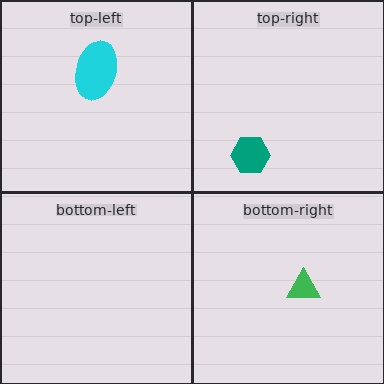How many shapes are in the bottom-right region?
1.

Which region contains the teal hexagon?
The top-right region.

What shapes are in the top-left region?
The cyan ellipse.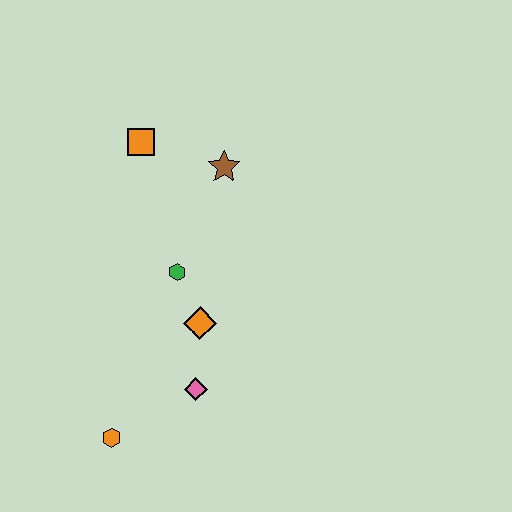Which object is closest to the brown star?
The orange square is closest to the brown star.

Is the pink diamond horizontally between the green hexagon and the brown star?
Yes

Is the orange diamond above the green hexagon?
No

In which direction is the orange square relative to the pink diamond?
The orange square is above the pink diamond.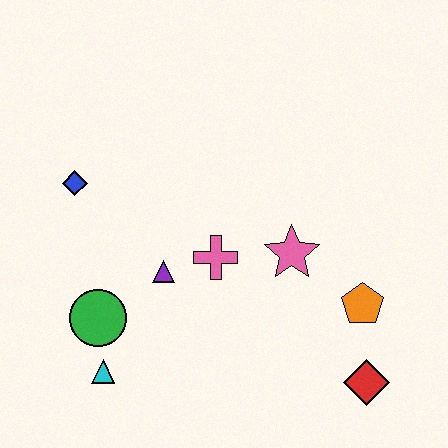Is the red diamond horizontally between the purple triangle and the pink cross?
No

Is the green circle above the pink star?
No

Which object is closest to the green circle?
The cyan triangle is closest to the green circle.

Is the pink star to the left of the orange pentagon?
Yes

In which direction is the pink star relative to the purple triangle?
The pink star is to the right of the purple triangle.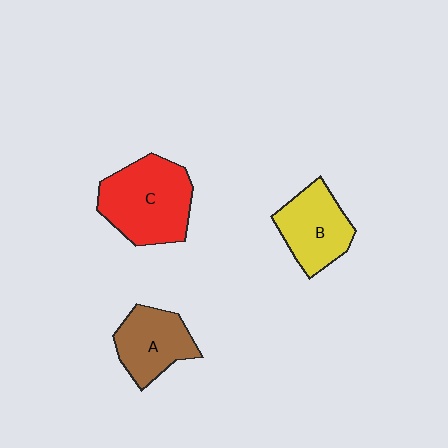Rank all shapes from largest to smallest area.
From largest to smallest: C (red), B (yellow), A (brown).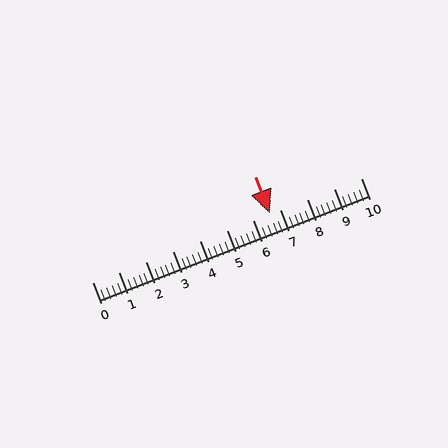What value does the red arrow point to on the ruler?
The red arrow points to approximately 6.6.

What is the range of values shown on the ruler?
The ruler shows values from 0 to 10.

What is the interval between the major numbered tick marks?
The major tick marks are spaced 1 units apart.